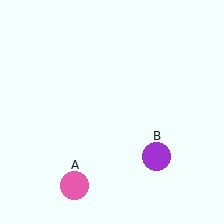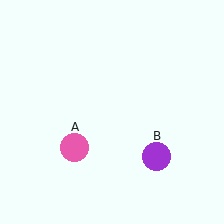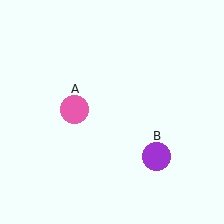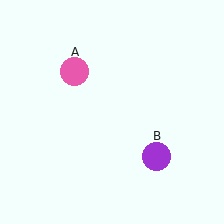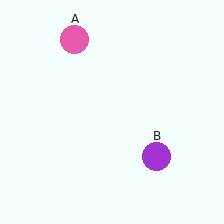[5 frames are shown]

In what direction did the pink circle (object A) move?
The pink circle (object A) moved up.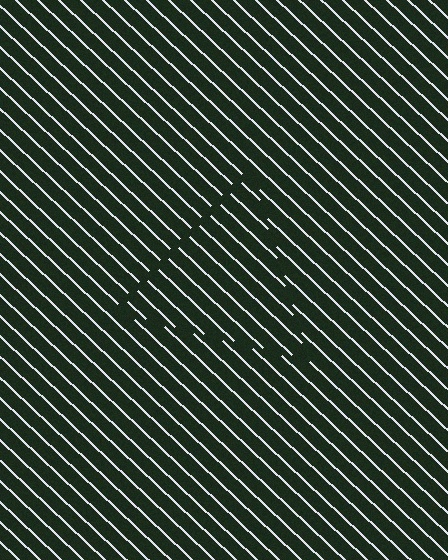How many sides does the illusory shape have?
3 sides — the line-ends trace a triangle.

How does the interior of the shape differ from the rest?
The interior of the shape contains the same grating, shifted by half a period — the contour is defined by the phase discontinuity where line-ends from the inner and outer gratings abut.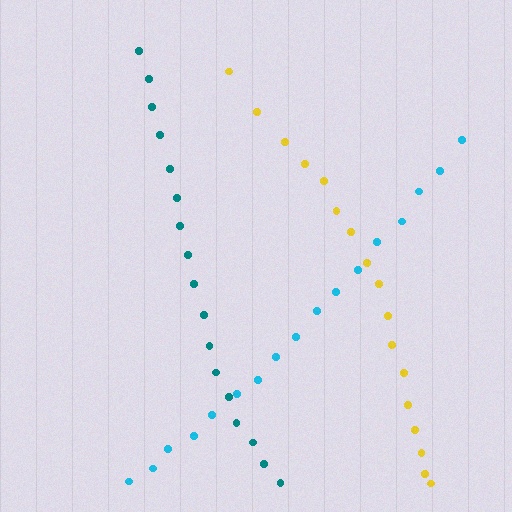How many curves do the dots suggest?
There are 3 distinct paths.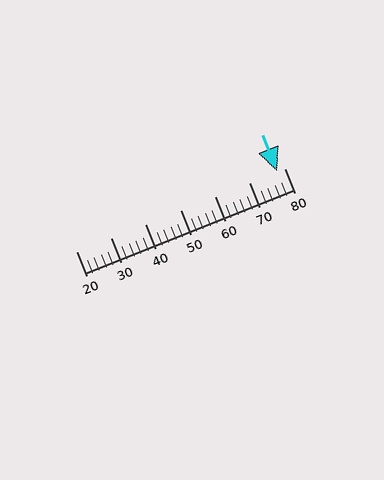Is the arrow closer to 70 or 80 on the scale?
The arrow is closer to 80.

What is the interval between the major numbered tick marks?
The major tick marks are spaced 10 units apart.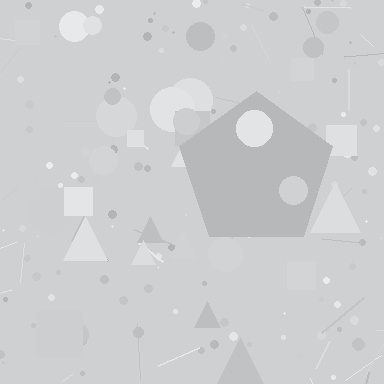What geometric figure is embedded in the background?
A pentagon is embedded in the background.